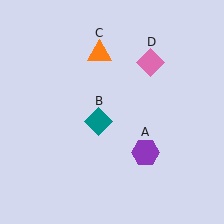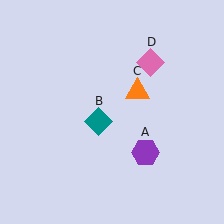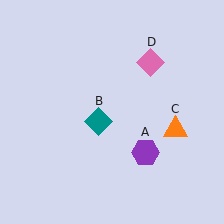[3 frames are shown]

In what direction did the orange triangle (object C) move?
The orange triangle (object C) moved down and to the right.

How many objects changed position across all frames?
1 object changed position: orange triangle (object C).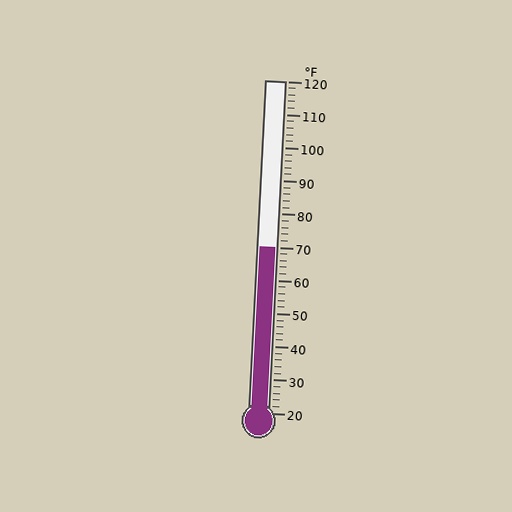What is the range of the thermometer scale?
The thermometer scale ranges from 20°F to 120°F.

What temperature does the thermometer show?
The thermometer shows approximately 70°F.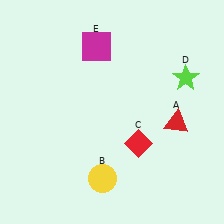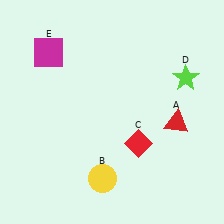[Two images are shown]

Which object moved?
The magenta square (E) moved left.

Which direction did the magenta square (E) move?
The magenta square (E) moved left.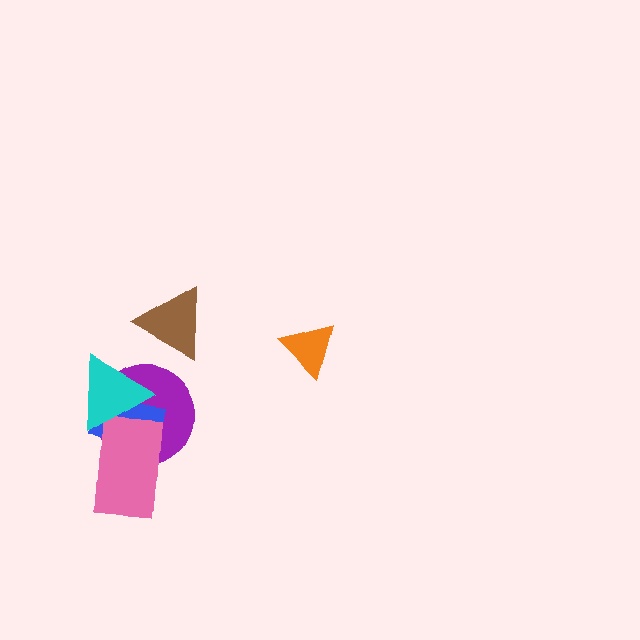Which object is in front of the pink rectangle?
The cyan triangle is in front of the pink rectangle.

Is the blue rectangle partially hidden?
Yes, it is partially covered by another shape.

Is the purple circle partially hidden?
Yes, it is partially covered by another shape.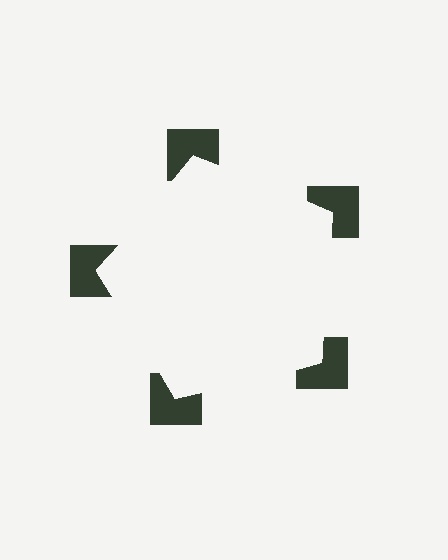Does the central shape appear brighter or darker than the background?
It typically appears slightly brighter than the background, even though no actual brightness change is drawn.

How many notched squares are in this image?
There are 5 — one at each vertex of the illusory pentagon.